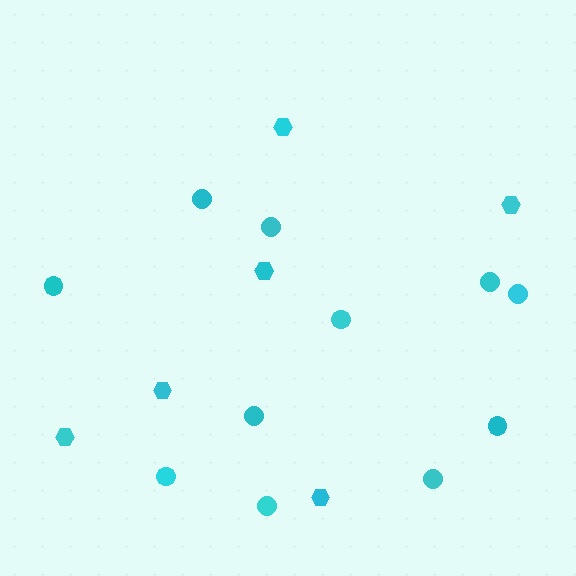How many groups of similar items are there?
There are 2 groups: one group of circles (11) and one group of hexagons (6).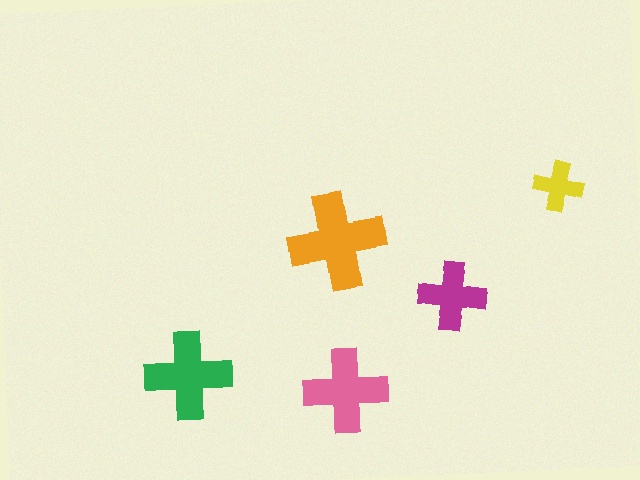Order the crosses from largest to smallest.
the orange one, the green one, the pink one, the magenta one, the yellow one.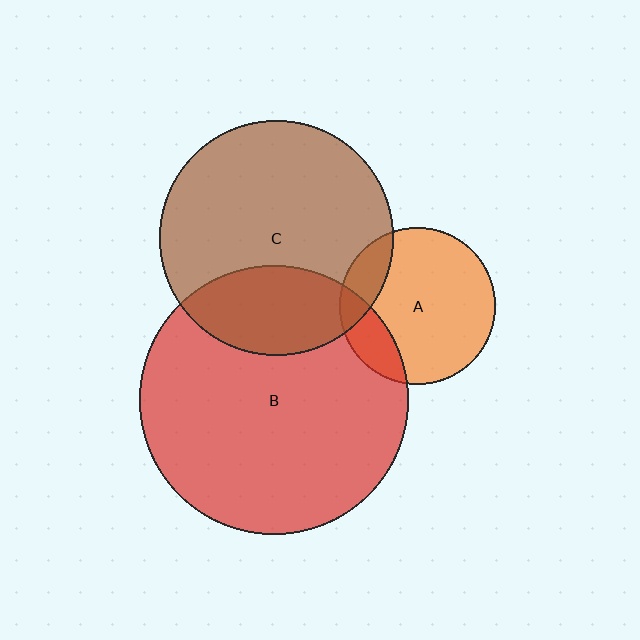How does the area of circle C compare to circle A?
Approximately 2.2 times.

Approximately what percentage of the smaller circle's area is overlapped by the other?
Approximately 20%.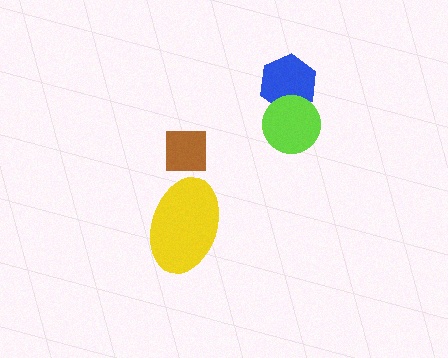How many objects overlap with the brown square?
0 objects overlap with the brown square.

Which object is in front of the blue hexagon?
The lime circle is in front of the blue hexagon.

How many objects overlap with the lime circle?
1 object overlaps with the lime circle.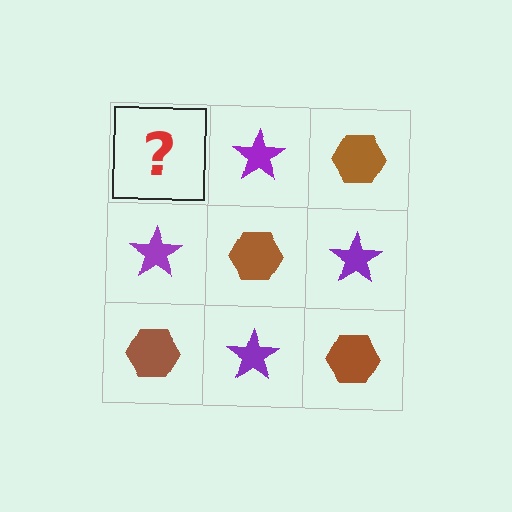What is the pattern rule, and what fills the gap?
The rule is that it alternates brown hexagon and purple star in a checkerboard pattern. The gap should be filled with a brown hexagon.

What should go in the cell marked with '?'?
The missing cell should contain a brown hexagon.